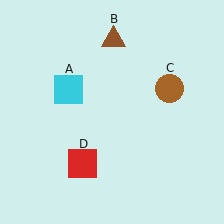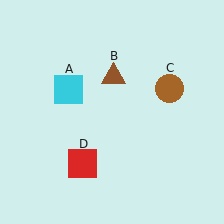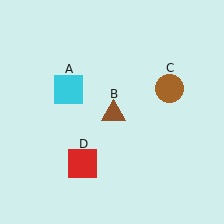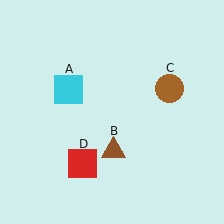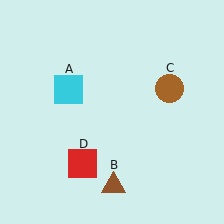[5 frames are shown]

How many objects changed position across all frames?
1 object changed position: brown triangle (object B).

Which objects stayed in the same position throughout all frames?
Cyan square (object A) and brown circle (object C) and red square (object D) remained stationary.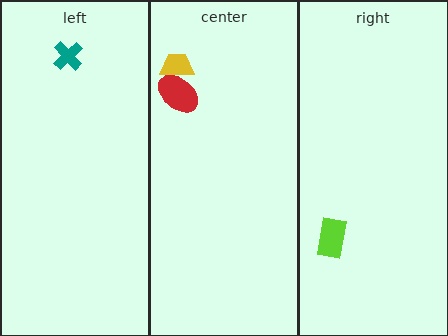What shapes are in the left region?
The teal cross.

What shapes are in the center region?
The red ellipse, the yellow trapezoid.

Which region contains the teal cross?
The left region.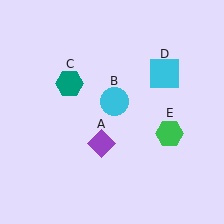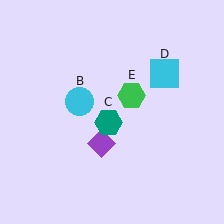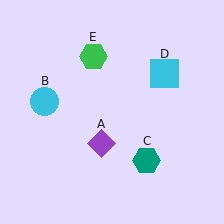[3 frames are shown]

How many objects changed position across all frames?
3 objects changed position: cyan circle (object B), teal hexagon (object C), green hexagon (object E).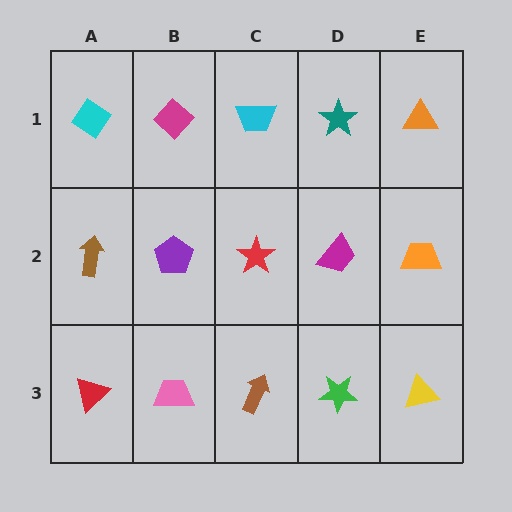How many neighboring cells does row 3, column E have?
2.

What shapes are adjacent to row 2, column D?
A teal star (row 1, column D), a green star (row 3, column D), a red star (row 2, column C), an orange trapezoid (row 2, column E).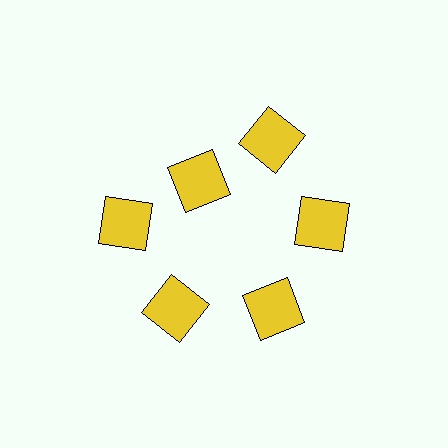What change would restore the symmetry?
The symmetry would be restored by moving it outward, back onto the ring so that all 6 squares sit at equal angles and equal distance from the center.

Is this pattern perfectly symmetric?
No. The 6 yellow squares are arranged in a ring, but one element near the 11 o'clock position is pulled inward toward the center, breaking the 6-fold rotational symmetry.